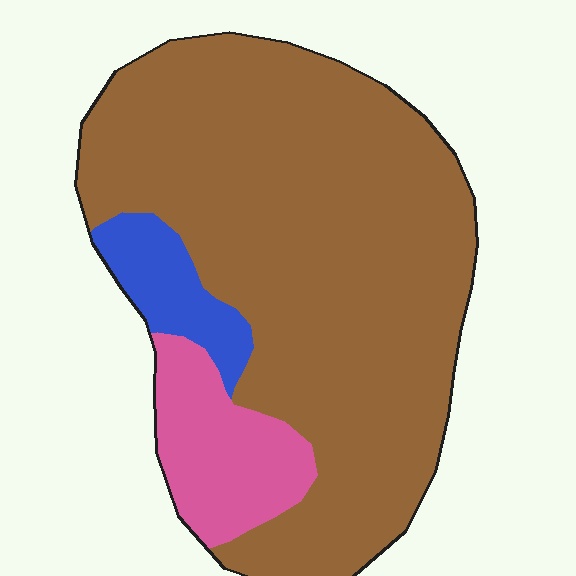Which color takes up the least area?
Blue, at roughly 10%.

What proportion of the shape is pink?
Pink takes up less than a sixth of the shape.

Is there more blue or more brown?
Brown.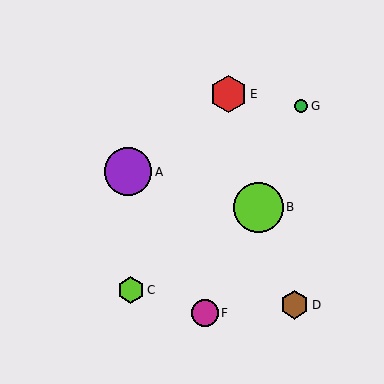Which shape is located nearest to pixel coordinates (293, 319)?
The brown hexagon (labeled D) at (295, 305) is nearest to that location.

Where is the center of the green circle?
The center of the green circle is at (301, 106).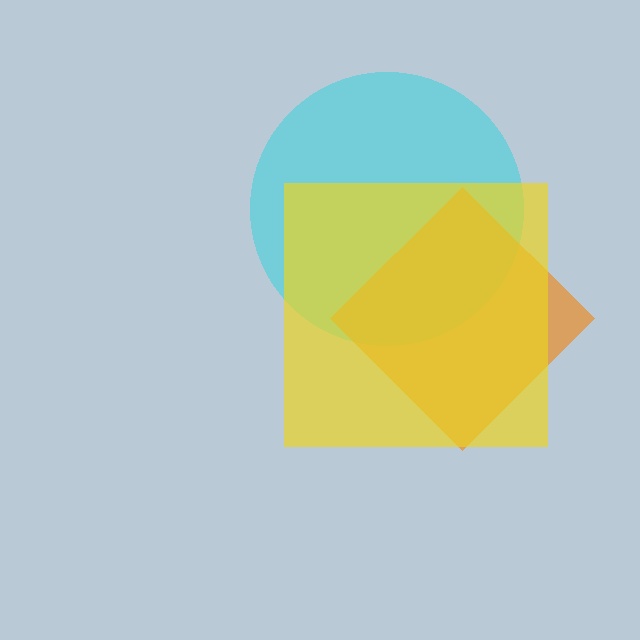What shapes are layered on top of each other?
The layered shapes are: a cyan circle, an orange diamond, a yellow square.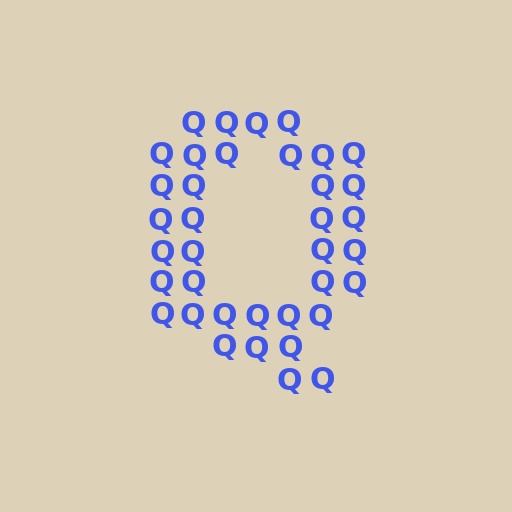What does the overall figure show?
The overall figure shows the letter Q.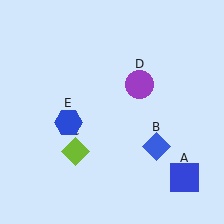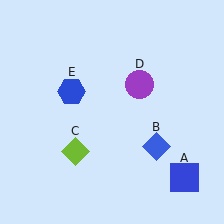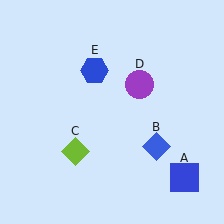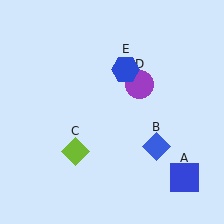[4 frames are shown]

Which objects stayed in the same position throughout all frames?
Blue square (object A) and blue diamond (object B) and lime diamond (object C) and purple circle (object D) remained stationary.